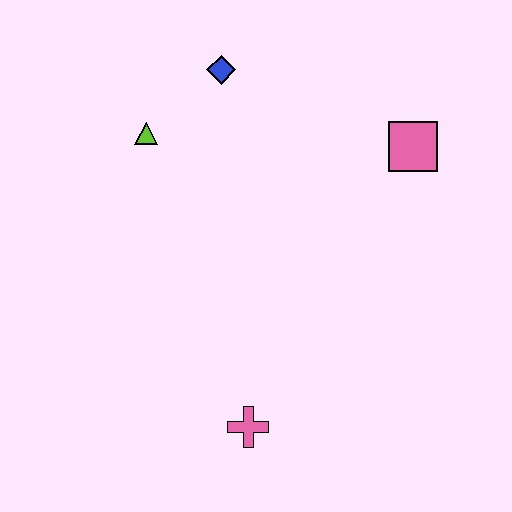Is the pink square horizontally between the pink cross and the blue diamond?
No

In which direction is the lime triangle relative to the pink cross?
The lime triangle is above the pink cross.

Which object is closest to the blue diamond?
The lime triangle is closest to the blue diamond.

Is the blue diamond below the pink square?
No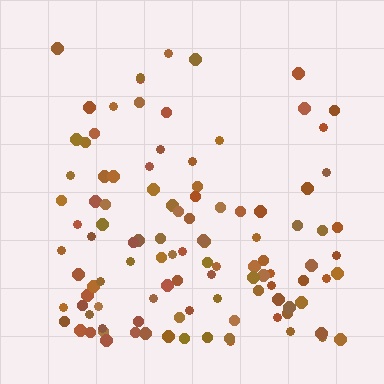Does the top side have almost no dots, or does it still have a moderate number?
Still a moderate number, just noticeably fewer than the bottom.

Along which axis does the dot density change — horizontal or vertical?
Vertical.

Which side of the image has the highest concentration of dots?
The bottom.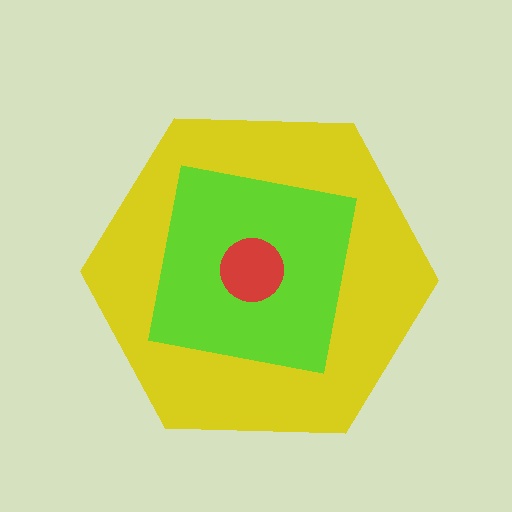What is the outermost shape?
The yellow hexagon.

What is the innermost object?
The red circle.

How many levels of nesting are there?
3.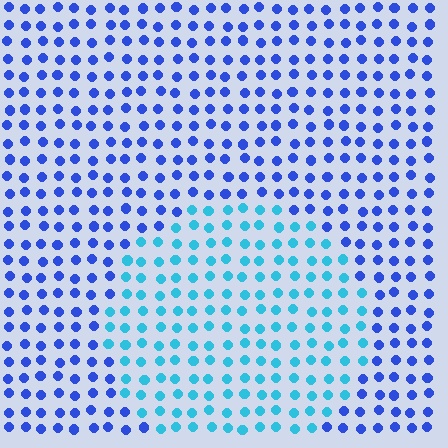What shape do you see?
I see a circle.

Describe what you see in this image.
The image is filled with small blue elements in a uniform arrangement. A circle-shaped region is visible where the elements are tinted to a slightly different hue, forming a subtle color boundary.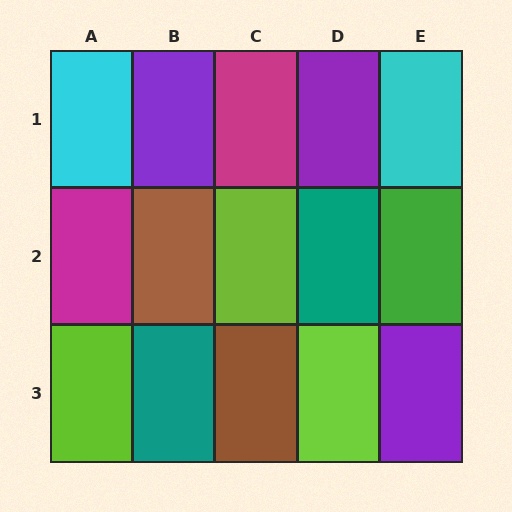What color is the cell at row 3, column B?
Teal.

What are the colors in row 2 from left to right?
Magenta, brown, lime, teal, green.